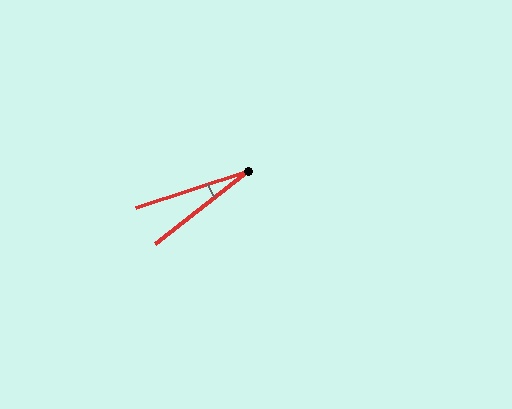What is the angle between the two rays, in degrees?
Approximately 20 degrees.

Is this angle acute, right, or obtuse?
It is acute.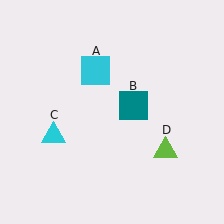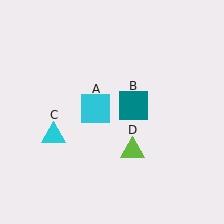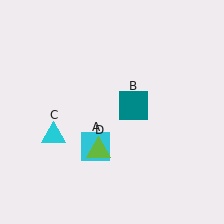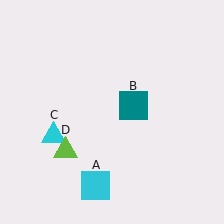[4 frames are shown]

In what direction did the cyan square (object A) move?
The cyan square (object A) moved down.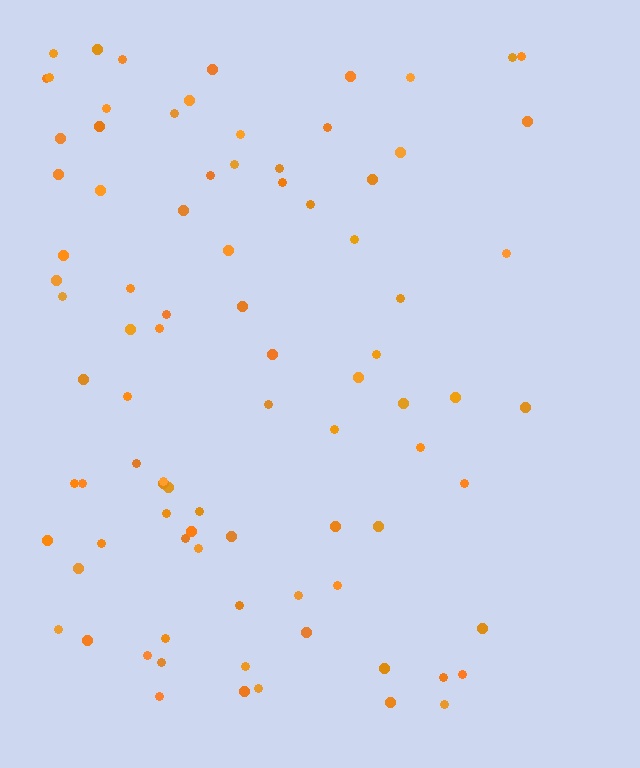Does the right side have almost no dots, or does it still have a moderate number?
Still a moderate number, just noticeably fewer than the left.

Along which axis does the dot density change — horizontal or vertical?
Horizontal.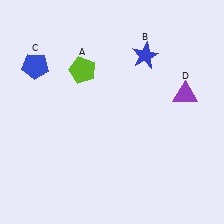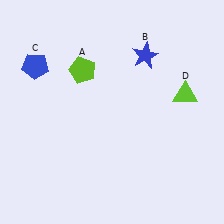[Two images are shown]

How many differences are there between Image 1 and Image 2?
There is 1 difference between the two images.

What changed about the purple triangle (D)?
In Image 1, D is purple. In Image 2, it changed to lime.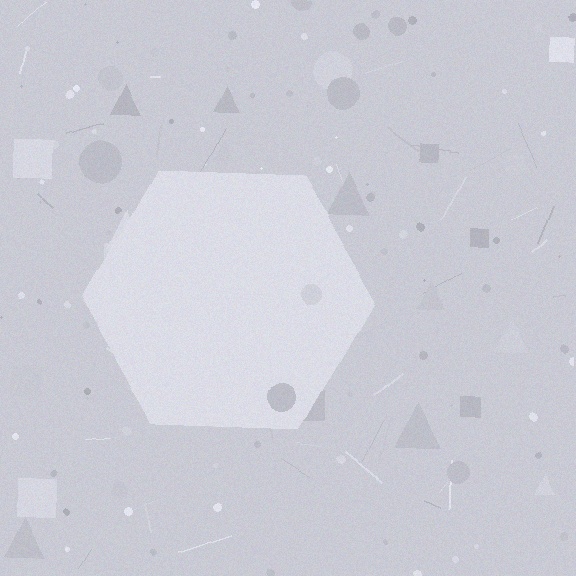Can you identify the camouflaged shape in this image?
The camouflaged shape is a hexagon.